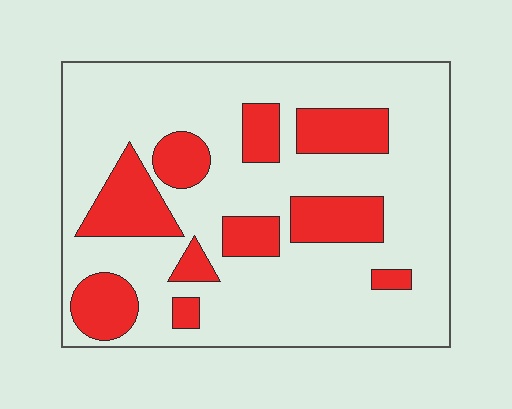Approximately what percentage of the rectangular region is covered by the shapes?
Approximately 25%.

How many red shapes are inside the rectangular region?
10.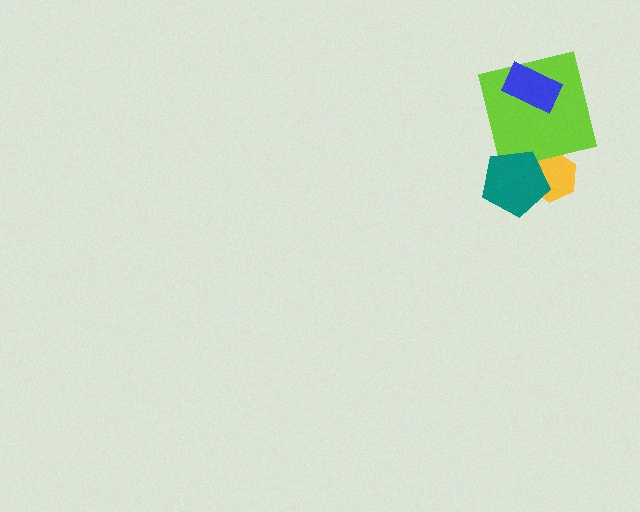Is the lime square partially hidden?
Yes, it is partially covered by another shape.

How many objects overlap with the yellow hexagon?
2 objects overlap with the yellow hexagon.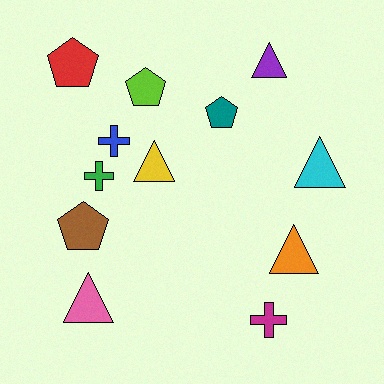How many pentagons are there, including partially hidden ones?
There are 4 pentagons.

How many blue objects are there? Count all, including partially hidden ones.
There is 1 blue object.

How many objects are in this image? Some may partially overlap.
There are 12 objects.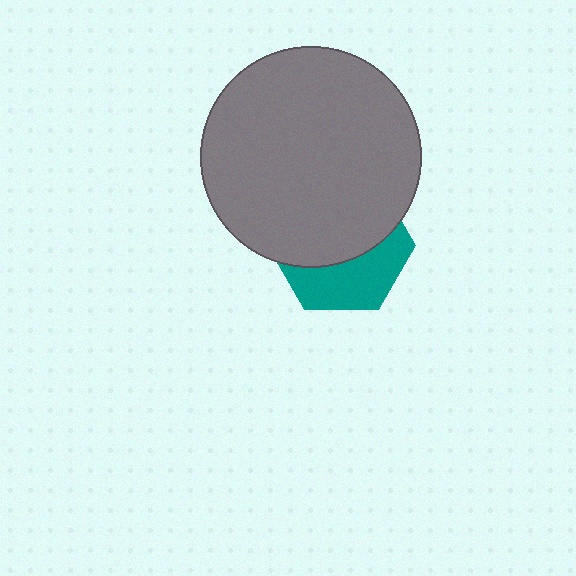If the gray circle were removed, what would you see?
You would see the complete teal hexagon.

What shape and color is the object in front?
The object in front is a gray circle.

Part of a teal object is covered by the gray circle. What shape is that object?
It is a hexagon.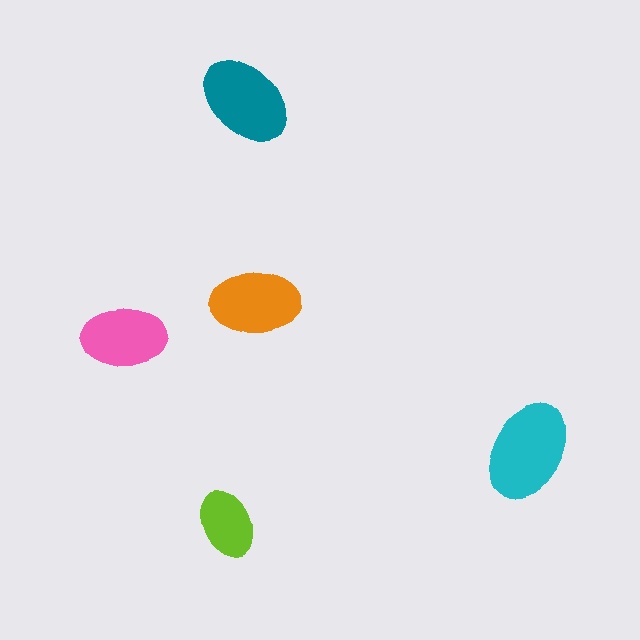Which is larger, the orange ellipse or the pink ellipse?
The orange one.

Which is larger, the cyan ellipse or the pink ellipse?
The cyan one.